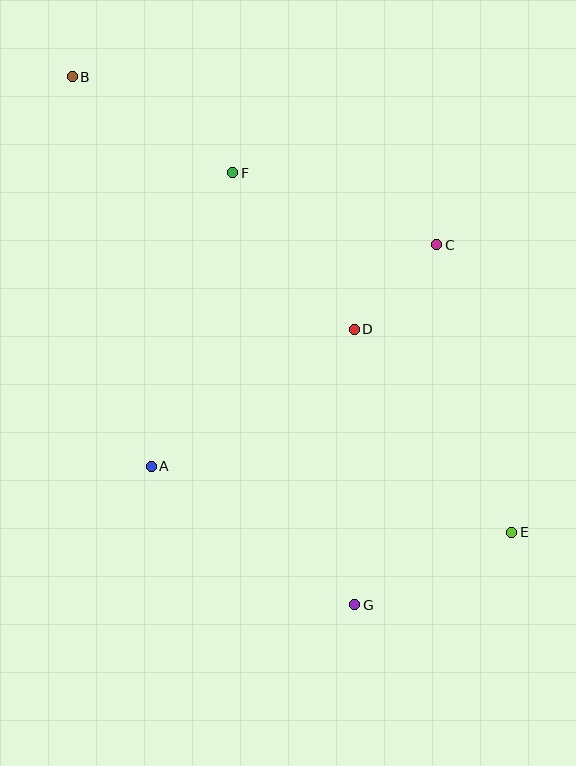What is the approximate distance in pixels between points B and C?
The distance between B and C is approximately 401 pixels.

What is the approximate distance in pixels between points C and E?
The distance between C and E is approximately 297 pixels.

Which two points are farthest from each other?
Points B and E are farthest from each other.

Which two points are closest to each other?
Points C and D are closest to each other.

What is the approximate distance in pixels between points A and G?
The distance between A and G is approximately 246 pixels.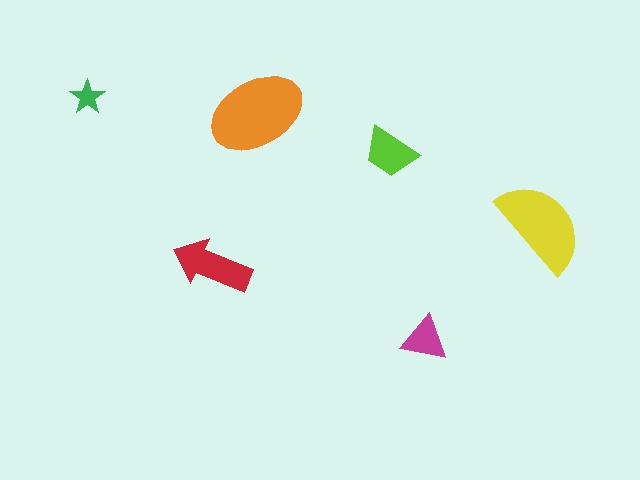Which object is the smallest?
The green star.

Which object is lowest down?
The magenta triangle is bottommost.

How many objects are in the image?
There are 6 objects in the image.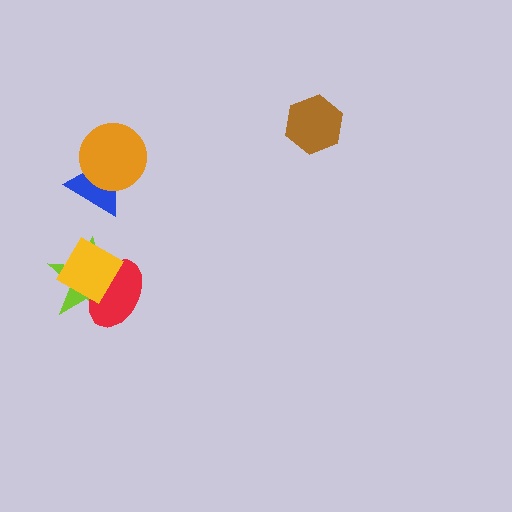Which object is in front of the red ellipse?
The yellow diamond is in front of the red ellipse.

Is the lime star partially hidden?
Yes, it is partially covered by another shape.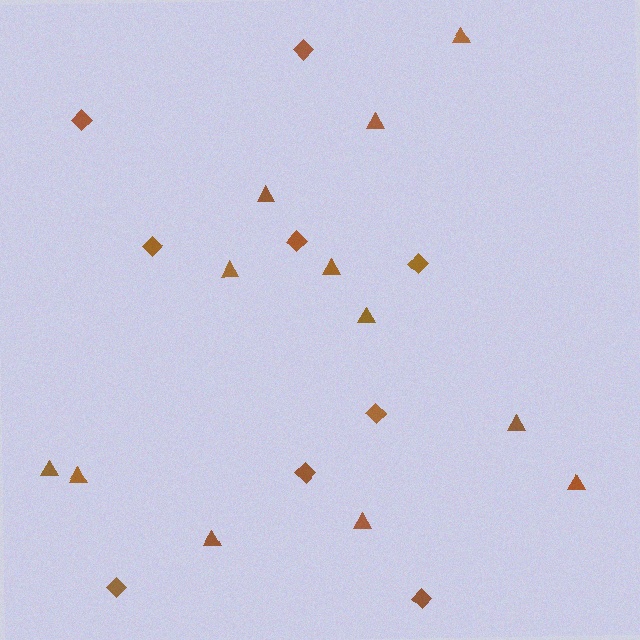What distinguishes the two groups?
There are 2 groups: one group of diamonds (9) and one group of triangles (12).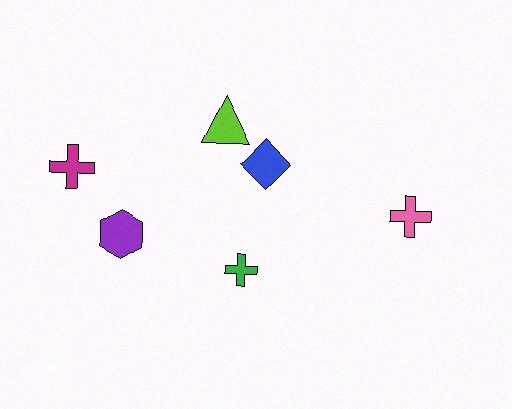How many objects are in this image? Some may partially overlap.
There are 6 objects.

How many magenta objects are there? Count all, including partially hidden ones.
There is 1 magenta object.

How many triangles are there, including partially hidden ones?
There is 1 triangle.